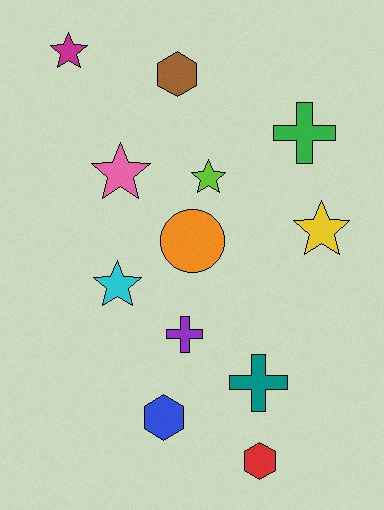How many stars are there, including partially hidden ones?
There are 5 stars.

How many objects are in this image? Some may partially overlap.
There are 12 objects.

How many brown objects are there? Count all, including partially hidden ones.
There is 1 brown object.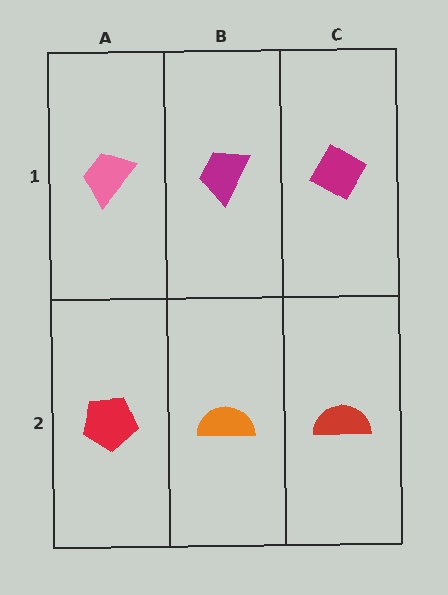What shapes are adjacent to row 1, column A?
A red pentagon (row 2, column A), a magenta trapezoid (row 1, column B).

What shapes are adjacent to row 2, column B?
A magenta trapezoid (row 1, column B), a red pentagon (row 2, column A), a red semicircle (row 2, column C).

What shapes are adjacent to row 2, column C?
A magenta diamond (row 1, column C), an orange semicircle (row 2, column B).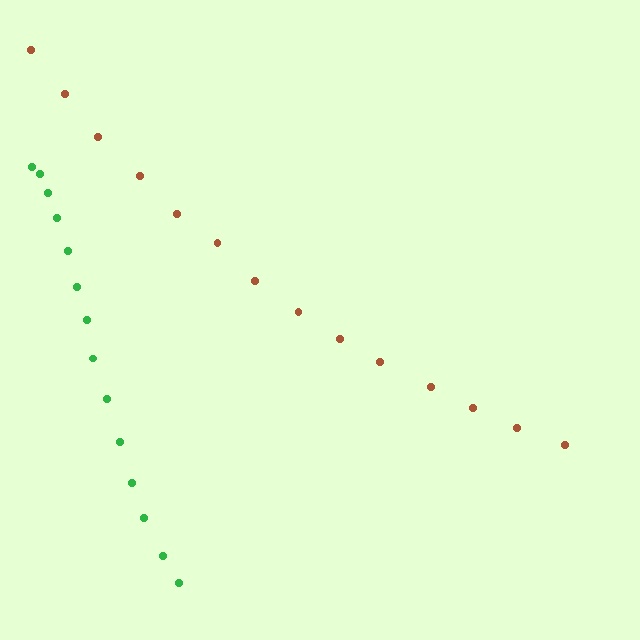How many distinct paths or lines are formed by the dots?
There are 2 distinct paths.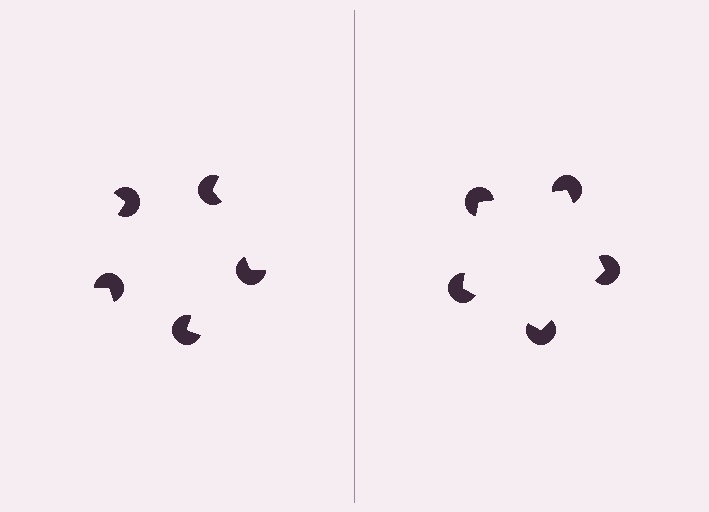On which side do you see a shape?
An illusory pentagon appears on the right side. On the left side the wedge cuts are rotated, so no coherent shape forms.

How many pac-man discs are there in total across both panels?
10 — 5 on each side.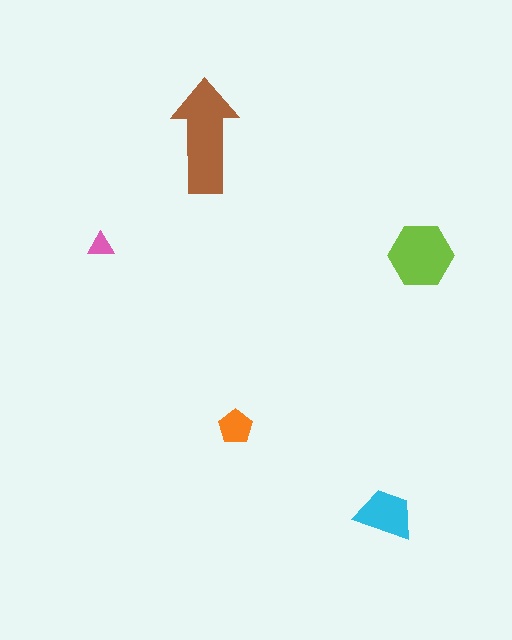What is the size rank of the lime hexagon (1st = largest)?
2nd.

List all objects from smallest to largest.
The pink triangle, the orange pentagon, the cyan trapezoid, the lime hexagon, the brown arrow.